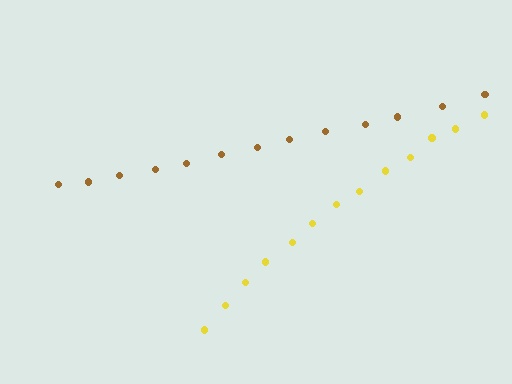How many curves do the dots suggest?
There are 2 distinct paths.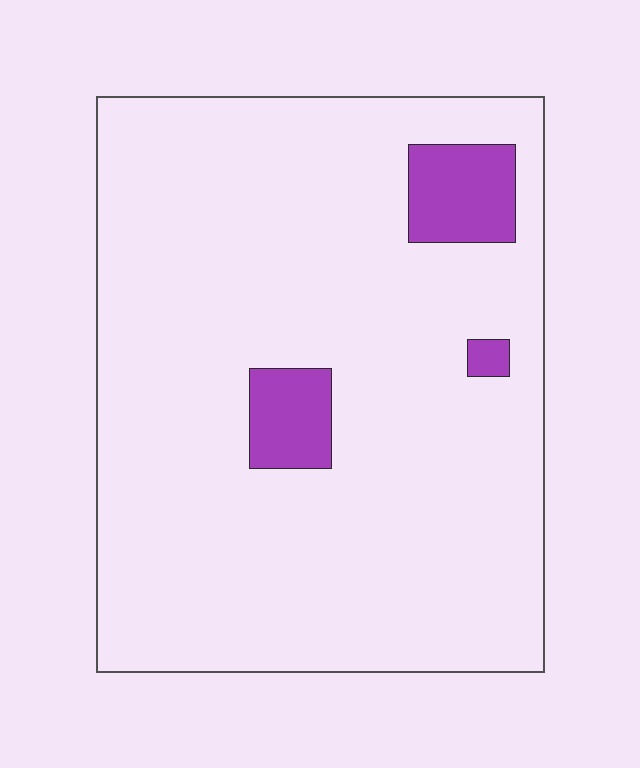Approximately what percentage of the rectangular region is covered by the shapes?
Approximately 10%.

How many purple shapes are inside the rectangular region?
3.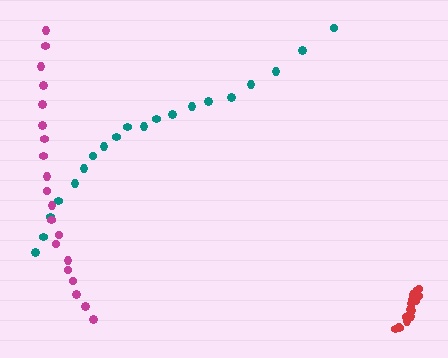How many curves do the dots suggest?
There are 3 distinct paths.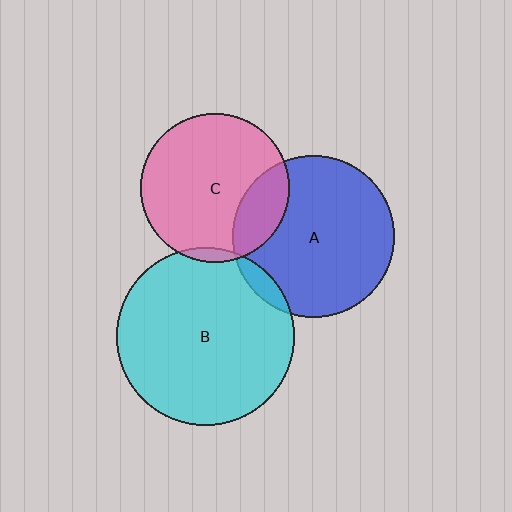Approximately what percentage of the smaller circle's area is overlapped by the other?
Approximately 20%.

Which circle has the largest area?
Circle B (cyan).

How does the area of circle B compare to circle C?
Approximately 1.4 times.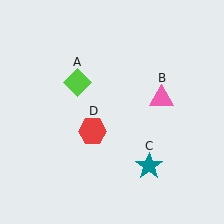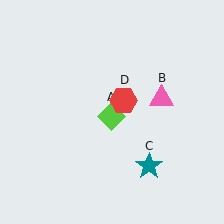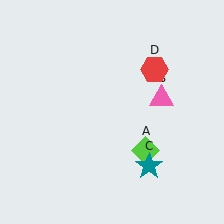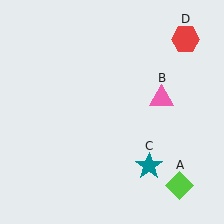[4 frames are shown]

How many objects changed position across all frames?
2 objects changed position: lime diamond (object A), red hexagon (object D).